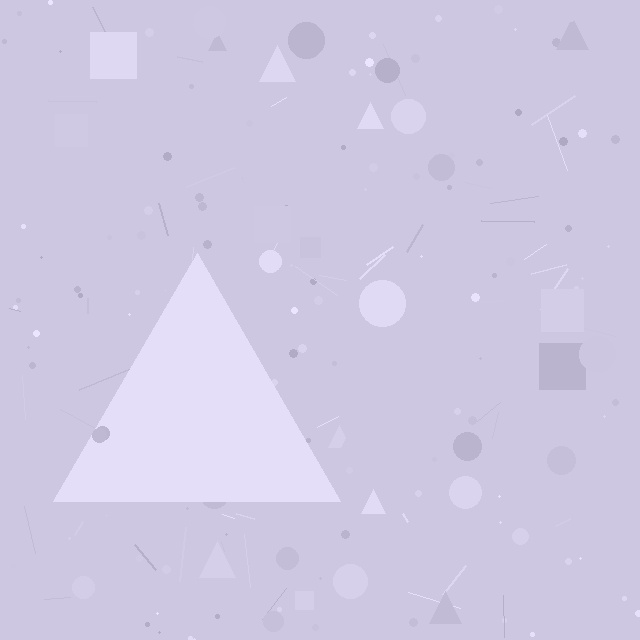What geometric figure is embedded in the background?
A triangle is embedded in the background.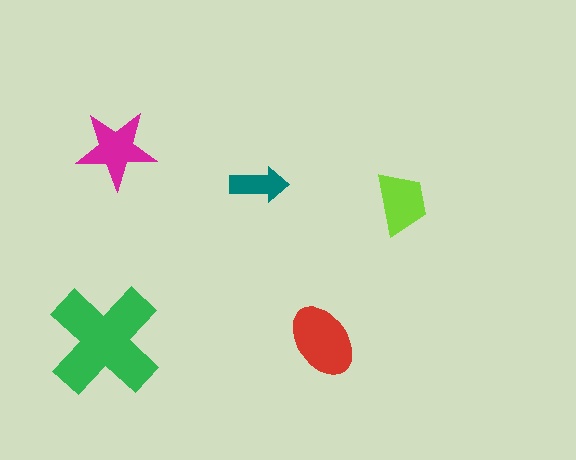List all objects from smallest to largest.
The teal arrow, the lime trapezoid, the magenta star, the red ellipse, the green cross.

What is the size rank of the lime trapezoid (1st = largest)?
4th.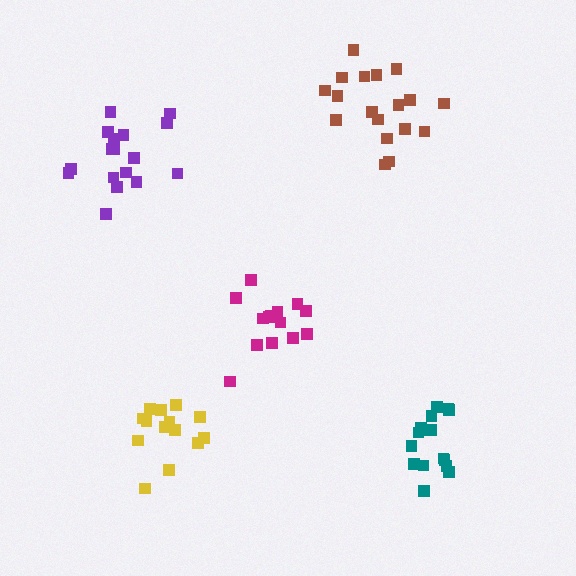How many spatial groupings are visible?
There are 5 spatial groupings.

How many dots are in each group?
Group 1: 18 dots, Group 2: 14 dots, Group 3: 17 dots, Group 4: 14 dots, Group 5: 16 dots (79 total).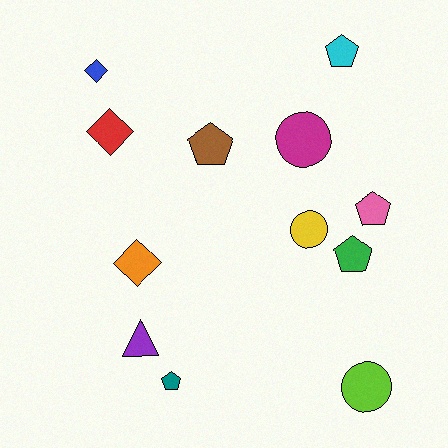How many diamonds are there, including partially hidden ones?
There are 3 diamonds.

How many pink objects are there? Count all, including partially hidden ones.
There is 1 pink object.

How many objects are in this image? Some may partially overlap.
There are 12 objects.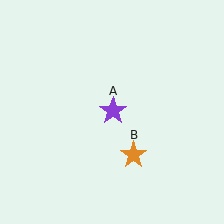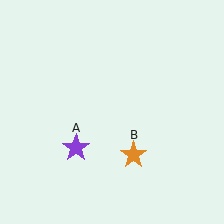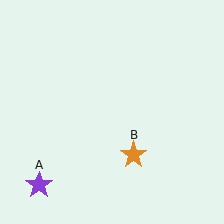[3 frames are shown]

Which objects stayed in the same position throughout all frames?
Orange star (object B) remained stationary.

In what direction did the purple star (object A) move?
The purple star (object A) moved down and to the left.